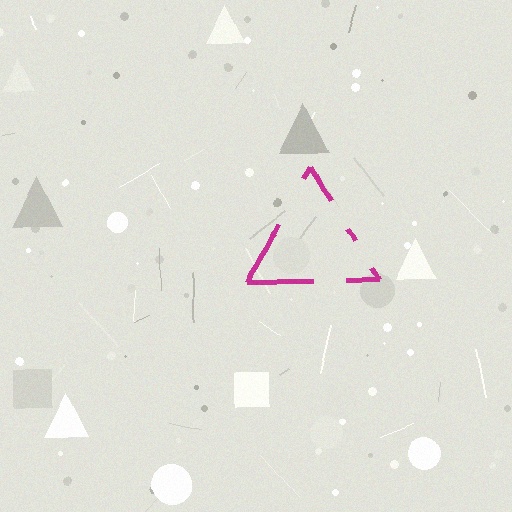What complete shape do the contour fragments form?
The contour fragments form a triangle.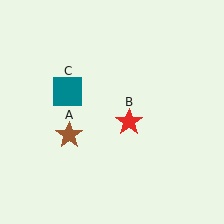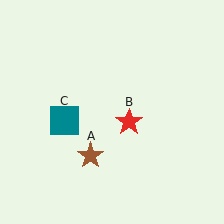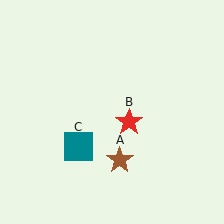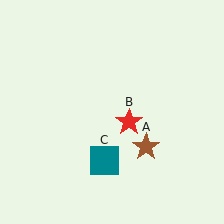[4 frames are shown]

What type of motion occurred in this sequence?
The brown star (object A), teal square (object C) rotated counterclockwise around the center of the scene.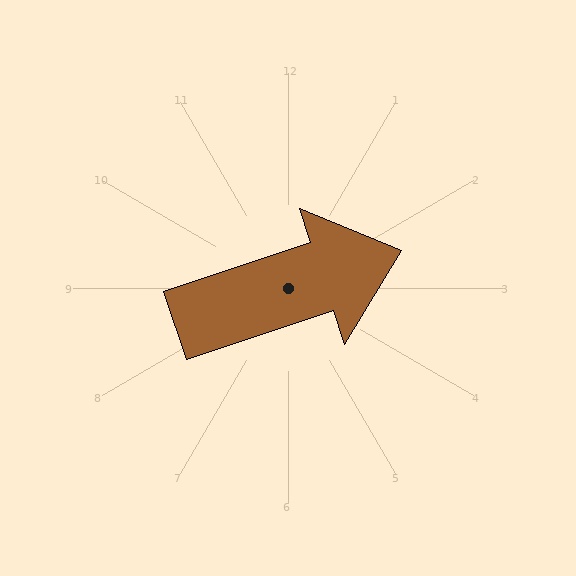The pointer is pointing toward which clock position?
Roughly 2 o'clock.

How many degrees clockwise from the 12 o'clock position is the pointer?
Approximately 72 degrees.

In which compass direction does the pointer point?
East.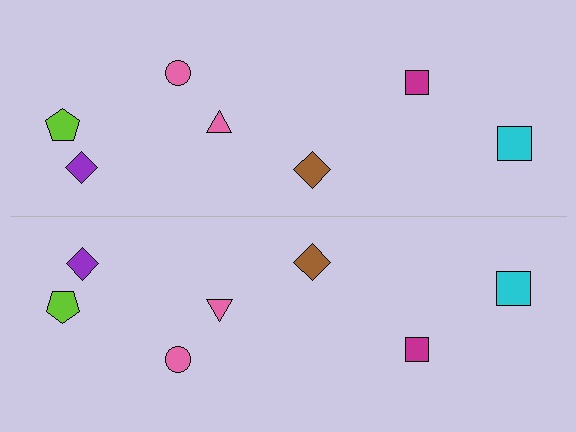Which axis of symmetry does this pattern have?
The pattern has a horizontal axis of symmetry running through the center of the image.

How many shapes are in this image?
There are 14 shapes in this image.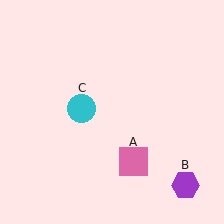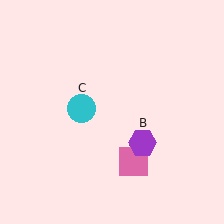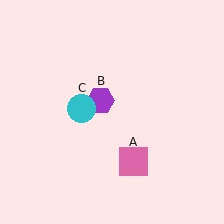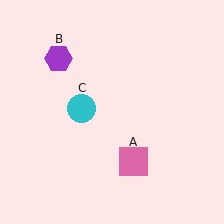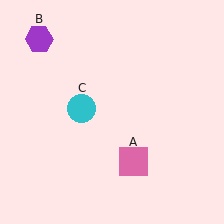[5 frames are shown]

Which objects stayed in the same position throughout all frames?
Pink square (object A) and cyan circle (object C) remained stationary.